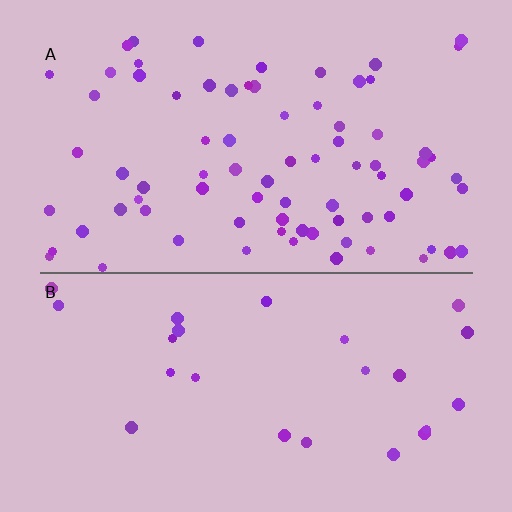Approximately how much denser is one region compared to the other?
Approximately 3.2× — region A over region B.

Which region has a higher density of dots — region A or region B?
A (the top).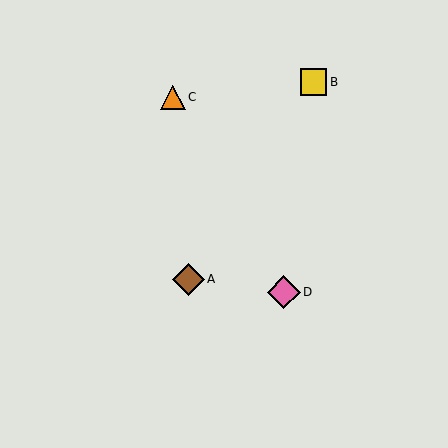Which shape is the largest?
The pink diamond (labeled D) is the largest.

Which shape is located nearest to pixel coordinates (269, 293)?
The pink diamond (labeled D) at (284, 292) is nearest to that location.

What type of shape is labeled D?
Shape D is a pink diamond.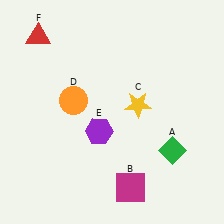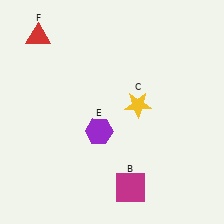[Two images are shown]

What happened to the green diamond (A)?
The green diamond (A) was removed in Image 2. It was in the bottom-right area of Image 1.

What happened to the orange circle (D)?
The orange circle (D) was removed in Image 2. It was in the top-left area of Image 1.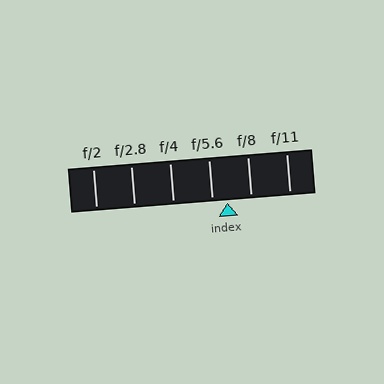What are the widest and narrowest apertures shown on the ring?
The widest aperture shown is f/2 and the narrowest is f/11.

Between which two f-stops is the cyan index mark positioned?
The index mark is between f/5.6 and f/8.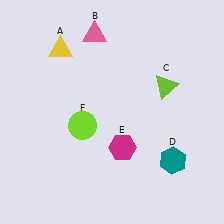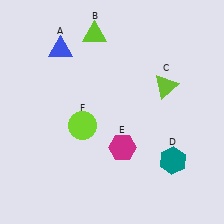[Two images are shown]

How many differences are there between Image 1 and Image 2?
There are 2 differences between the two images.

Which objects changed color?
A changed from yellow to blue. B changed from pink to lime.